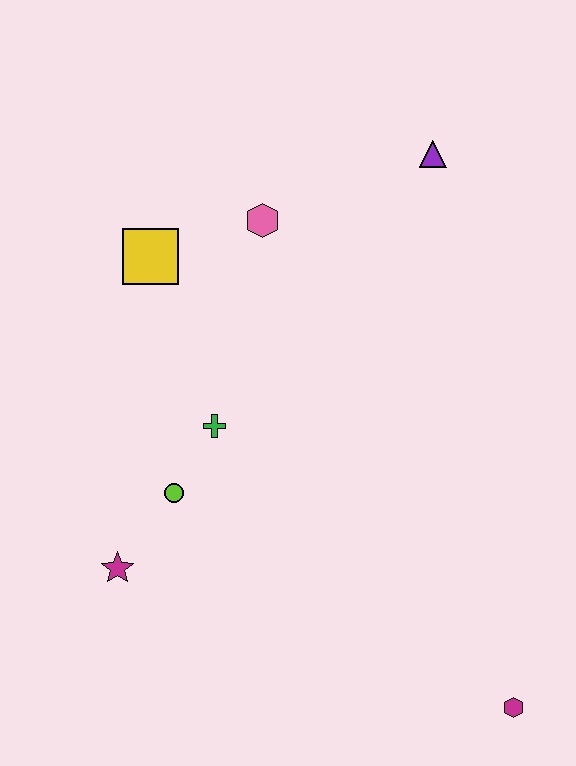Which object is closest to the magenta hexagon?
The lime circle is closest to the magenta hexagon.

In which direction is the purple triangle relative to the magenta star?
The purple triangle is above the magenta star.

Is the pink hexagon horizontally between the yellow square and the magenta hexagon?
Yes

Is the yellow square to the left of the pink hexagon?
Yes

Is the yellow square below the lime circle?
No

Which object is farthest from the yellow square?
The magenta hexagon is farthest from the yellow square.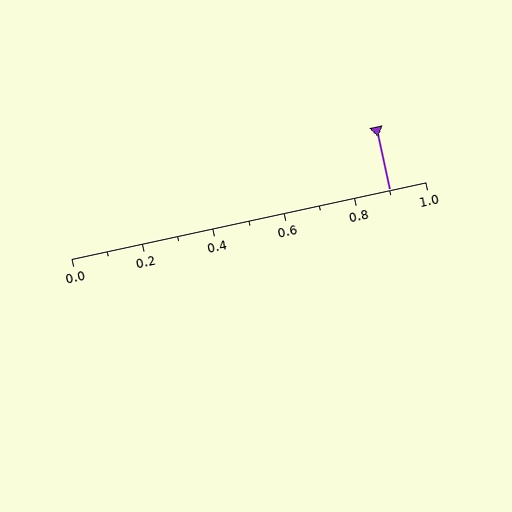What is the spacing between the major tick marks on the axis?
The major ticks are spaced 0.2 apart.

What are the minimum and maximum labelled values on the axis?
The axis runs from 0.0 to 1.0.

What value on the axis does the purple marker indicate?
The marker indicates approximately 0.9.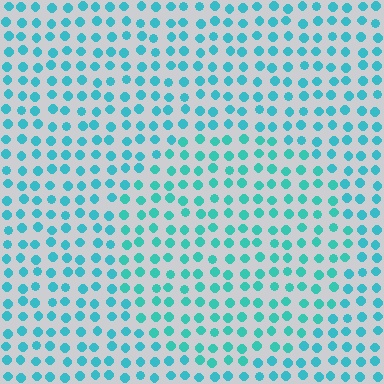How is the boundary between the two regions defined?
The boundary is defined purely by a slight shift in hue (about 14 degrees). Spacing, size, and orientation are identical on both sides.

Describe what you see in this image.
The image is filled with small cyan elements in a uniform arrangement. A circle-shaped region is visible where the elements are tinted to a slightly different hue, forming a subtle color boundary.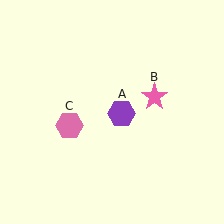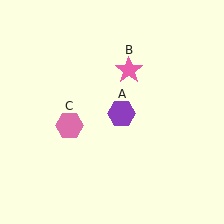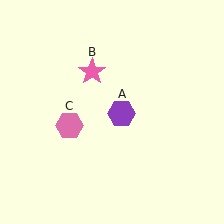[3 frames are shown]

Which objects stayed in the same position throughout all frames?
Purple hexagon (object A) and pink hexagon (object C) remained stationary.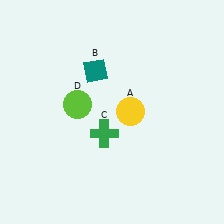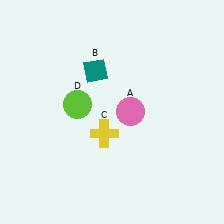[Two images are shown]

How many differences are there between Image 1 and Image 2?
There are 2 differences between the two images.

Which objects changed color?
A changed from yellow to pink. C changed from green to yellow.